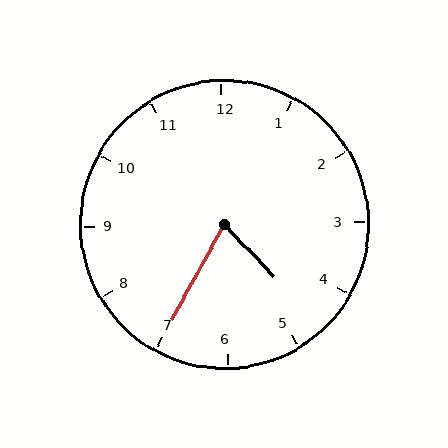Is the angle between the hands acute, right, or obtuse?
It is acute.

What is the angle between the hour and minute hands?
Approximately 72 degrees.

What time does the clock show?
4:35.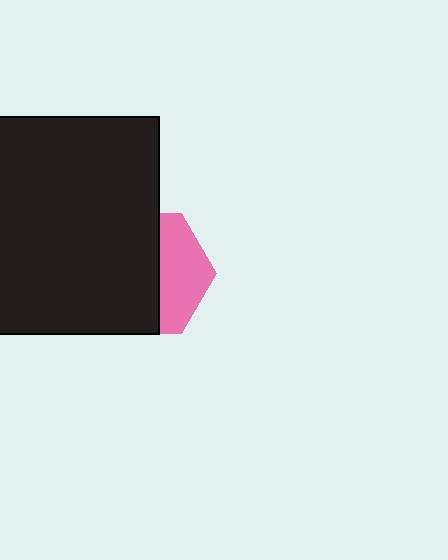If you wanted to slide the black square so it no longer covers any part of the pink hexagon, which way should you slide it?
Slide it left — that is the most direct way to separate the two shapes.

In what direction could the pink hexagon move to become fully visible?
The pink hexagon could move right. That would shift it out from behind the black square entirely.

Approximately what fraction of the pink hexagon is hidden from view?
Roughly 62% of the pink hexagon is hidden behind the black square.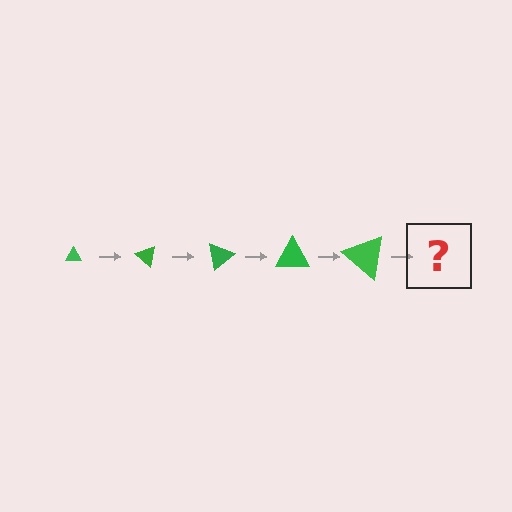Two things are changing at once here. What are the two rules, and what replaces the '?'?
The two rules are that the triangle grows larger each step and it rotates 40 degrees each step. The '?' should be a triangle, larger than the previous one and rotated 200 degrees from the start.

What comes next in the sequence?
The next element should be a triangle, larger than the previous one and rotated 200 degrees from the start.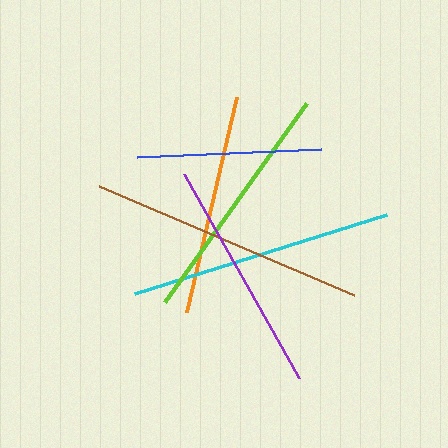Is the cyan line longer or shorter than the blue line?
The cyan line is longer than the blue line.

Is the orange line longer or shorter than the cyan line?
The cyan line is longer than the orange line.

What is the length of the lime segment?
The lime segment is approximately 244 pixels long.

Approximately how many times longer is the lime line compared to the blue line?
The lime line is approximately 1.3 times the length of the blue line.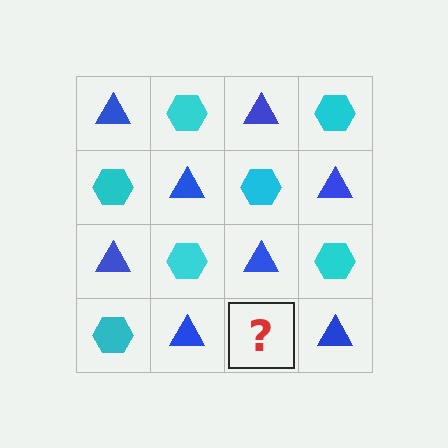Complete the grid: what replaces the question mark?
The question mark should be replaced with a cyan hexagon.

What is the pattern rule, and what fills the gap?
The rule is that it alternates blue triangle and cyan hexagon in a checkerboard pattern. The gap should be filled with a cyan hexagon.